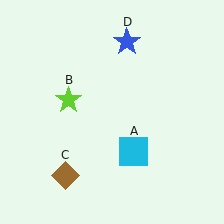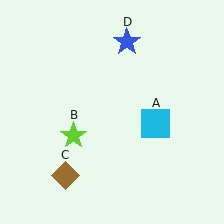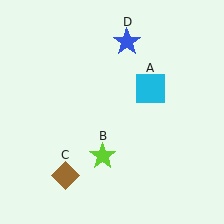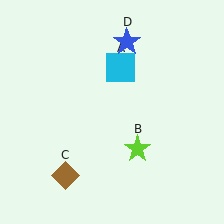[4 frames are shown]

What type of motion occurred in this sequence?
The cyan square (object A), lime star (object B) rotated counterclockwise around the center of the scene.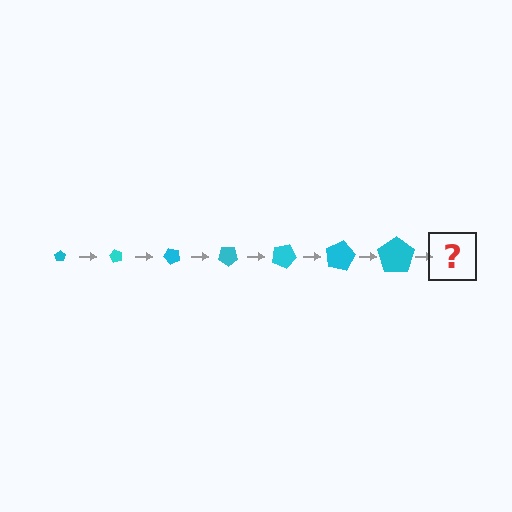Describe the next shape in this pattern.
It should be a pentagon, larger than the previous one and rotated 420 degrees from the start.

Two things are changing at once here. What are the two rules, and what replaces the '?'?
The two rules are that the pentagon grows larger each step and it rotates 60 degrees each step. The '?' should be a pentagon, larger than the previous one and rotated 420 degrees from the start.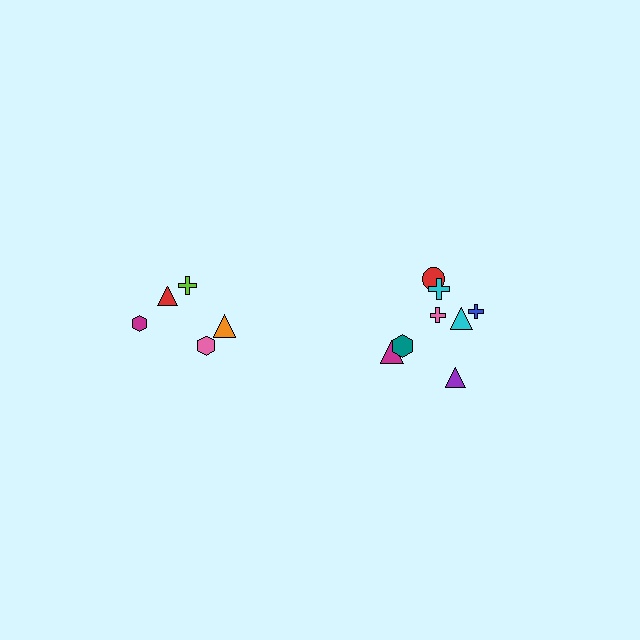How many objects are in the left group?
There are 5 objects.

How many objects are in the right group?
There are 8 objects.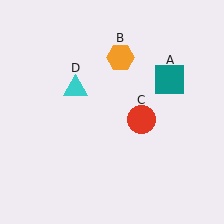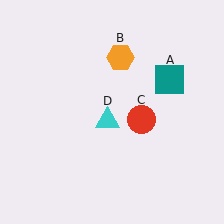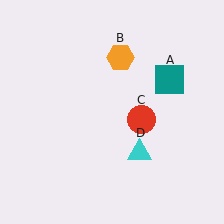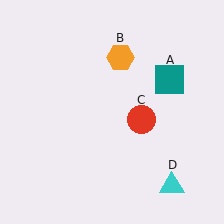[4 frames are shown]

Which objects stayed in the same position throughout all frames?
Teal square (object A) and orange hexagon (object B) and red circle (object C) remained stationary.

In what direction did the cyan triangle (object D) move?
The cyan triangle (object D) moved down and to the right.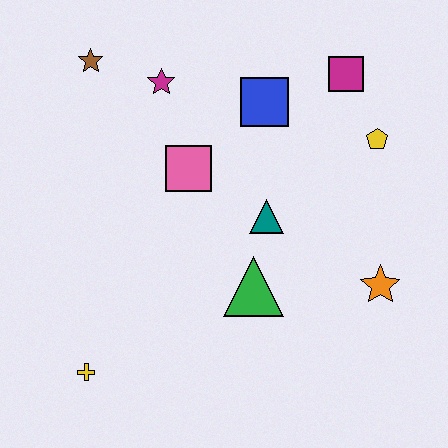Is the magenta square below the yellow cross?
No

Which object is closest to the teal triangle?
The green triangle is closest to the teal triangle.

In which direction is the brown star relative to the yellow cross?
The brown star is above the yellow cross.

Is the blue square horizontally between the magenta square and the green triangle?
Yes